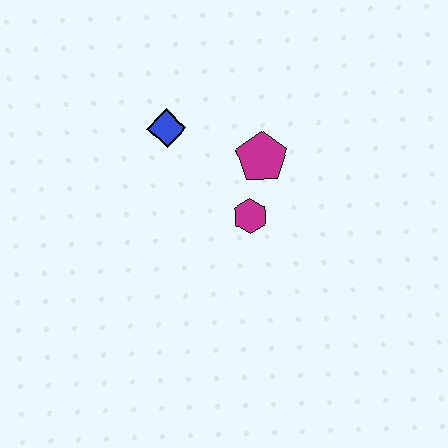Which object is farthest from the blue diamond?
The magenta hexagon is farthest from the blue diamond.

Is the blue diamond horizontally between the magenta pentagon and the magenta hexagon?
No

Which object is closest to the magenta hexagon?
The magenta pentagon is closest to the magenta hexagon.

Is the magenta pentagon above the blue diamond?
No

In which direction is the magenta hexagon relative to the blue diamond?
The magenta hexagon is below the blue diamond.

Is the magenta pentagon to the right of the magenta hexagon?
Yes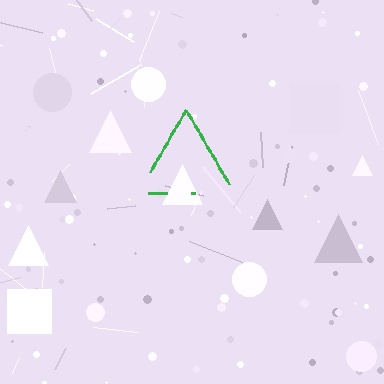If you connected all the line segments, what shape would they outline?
They would outline a triangle.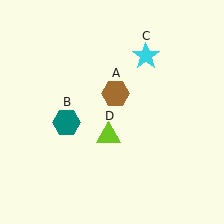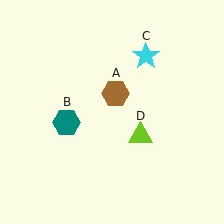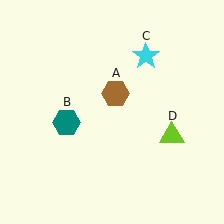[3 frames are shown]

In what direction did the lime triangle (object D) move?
The lime triangle (object D) moved right.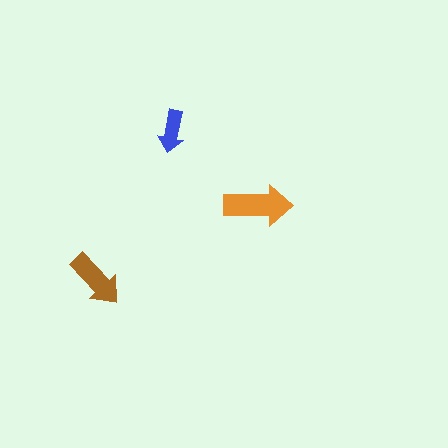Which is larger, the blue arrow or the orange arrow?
The orange one.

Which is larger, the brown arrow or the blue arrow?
The brown one.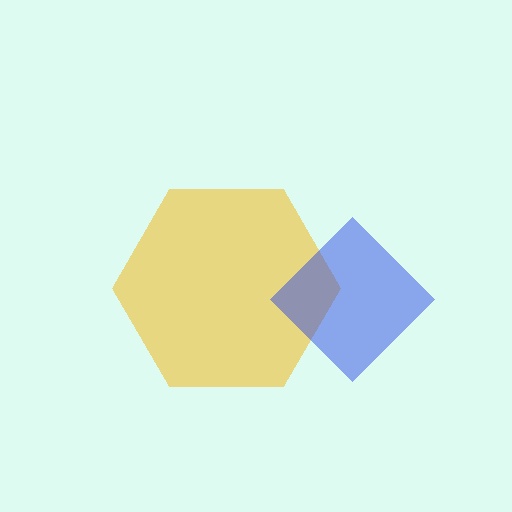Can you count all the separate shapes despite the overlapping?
Yes, there are 2 separate shapes.